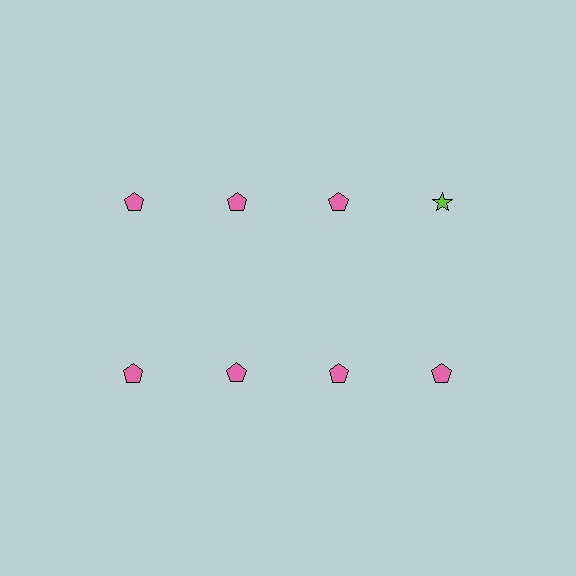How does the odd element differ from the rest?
It differs in both color (lime instead of pink) and shape (star instead of pentagon).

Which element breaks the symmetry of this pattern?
The lime star in the top row, second from right column breaks the symmetry. All other shapes are pink pentagons.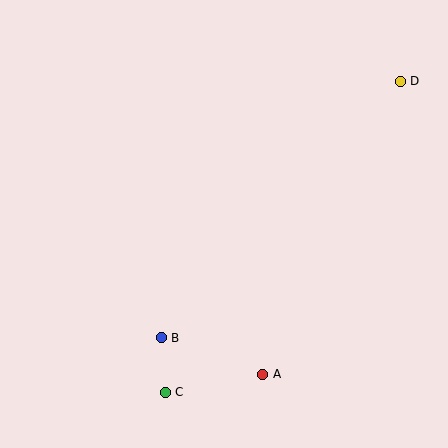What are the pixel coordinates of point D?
Point D is at (400, 81).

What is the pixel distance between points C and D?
The distance between C and D is 390 pixels.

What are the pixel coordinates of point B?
Point B is at (161, 338).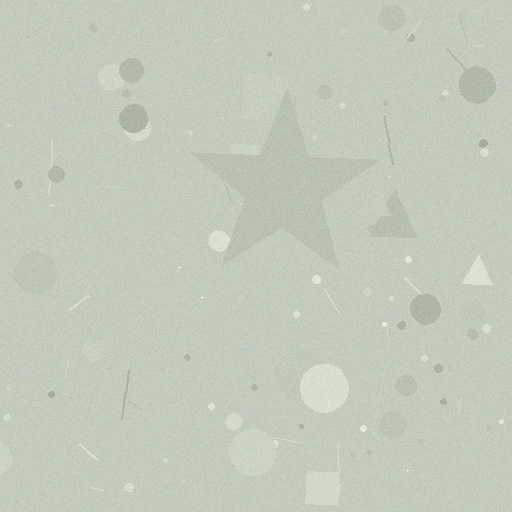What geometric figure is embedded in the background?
A star is embedded in the background.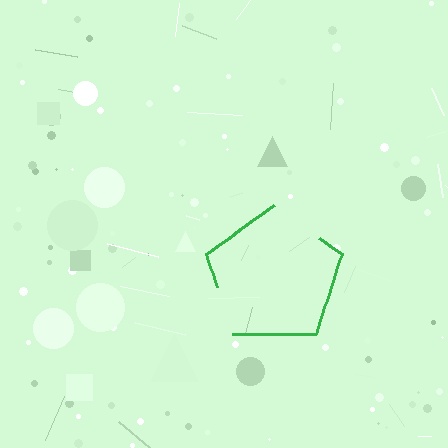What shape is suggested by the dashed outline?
The dashed outline suggests a pentagon.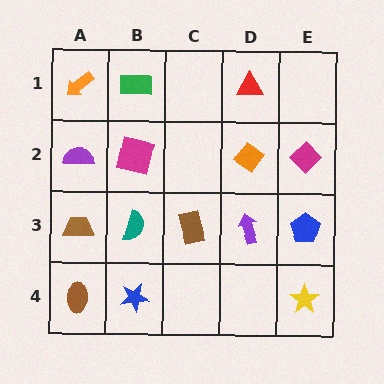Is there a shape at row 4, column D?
No, that cell is empty.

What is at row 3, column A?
A brown trapezoid.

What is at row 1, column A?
An orange arrow.